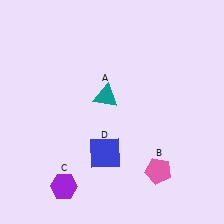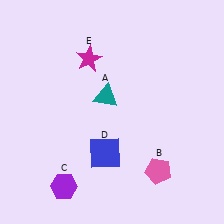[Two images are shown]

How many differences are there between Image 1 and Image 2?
There is 1 difference between the two images.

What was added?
A magenta star (E) was added in Image 2.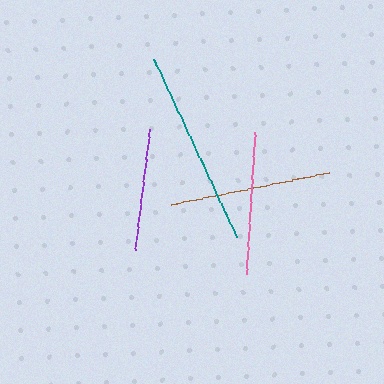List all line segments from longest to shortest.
From longest to shortest: teal, brown, pink, purple.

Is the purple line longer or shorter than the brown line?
The brown line is longer than the purple line.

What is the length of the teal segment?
The teal segment is approximately 197 pixels long.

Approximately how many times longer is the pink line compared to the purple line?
The pink line is approximately 1.2 times the length of the purple line.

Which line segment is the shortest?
The purple line is the shortest at approximately 122 pixels.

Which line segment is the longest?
The teal line is the longest at approximately 197 pixels.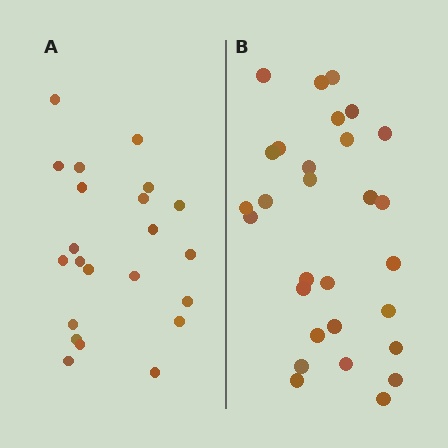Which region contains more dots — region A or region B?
Region B (the right region) has more dots.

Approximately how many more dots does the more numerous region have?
Region B has roughly 8 or so more dots than region A.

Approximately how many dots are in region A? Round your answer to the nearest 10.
About 20 dots. (The exact count is 22, which rounds to 20.)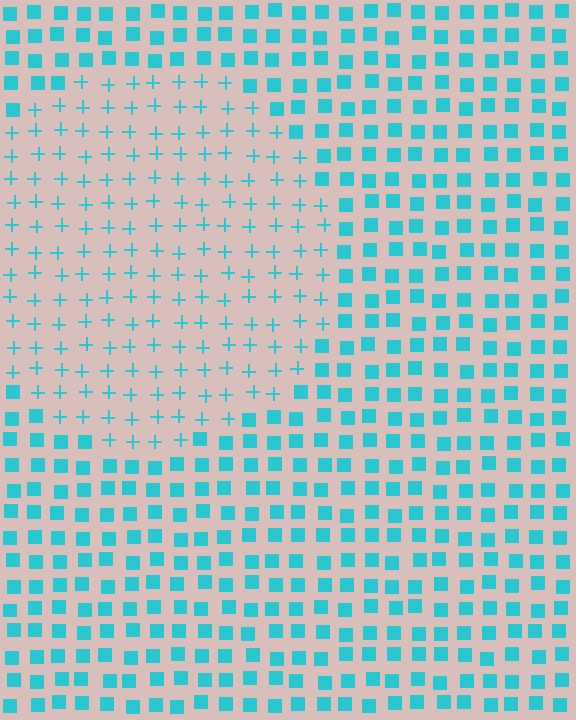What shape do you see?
I see a circle.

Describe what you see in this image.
The image is filled with small cyan elements arranged in a uniform grid. A circle-shaped region contains plus signs, while the surrounding area contains squares. The boundary is defined purely by the change in element shape.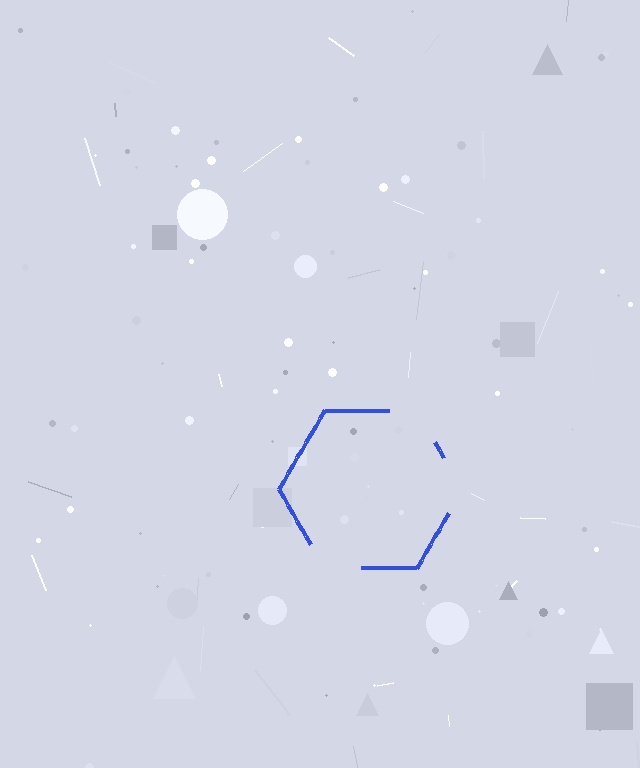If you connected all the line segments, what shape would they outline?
They would outline a hexagon.